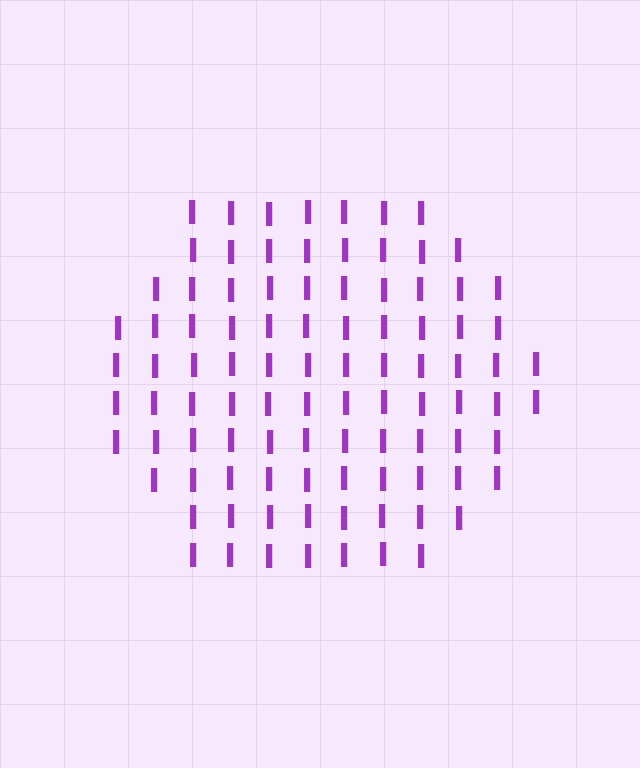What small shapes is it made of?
It is made of small letter I's.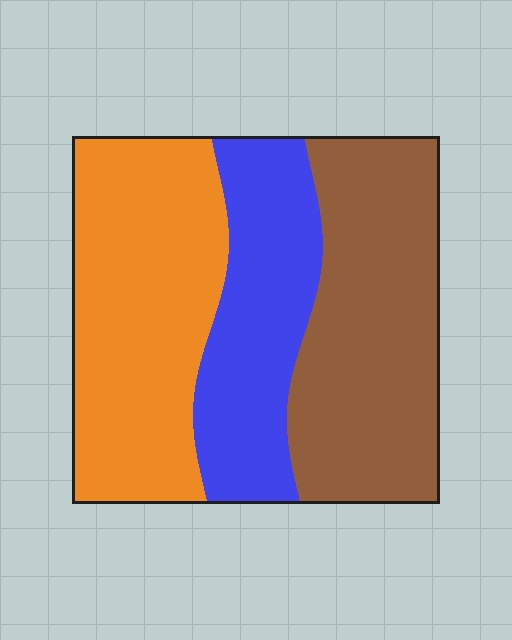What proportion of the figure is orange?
Orange takes up about three eighths (3/8) of the figure.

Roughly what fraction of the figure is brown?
Brown takes up about three eighths (3/8) of the figure.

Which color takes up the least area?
Blue, at roughly 25%.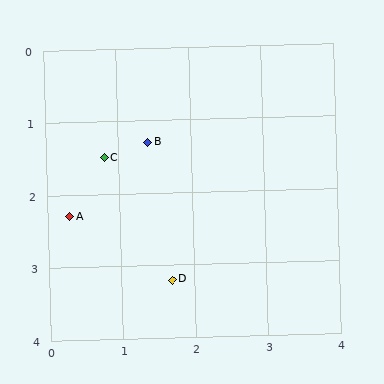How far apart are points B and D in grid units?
Points B and D are about 1.9 grid units apart.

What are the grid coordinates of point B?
Point B is at approximately (1.4, 1.3).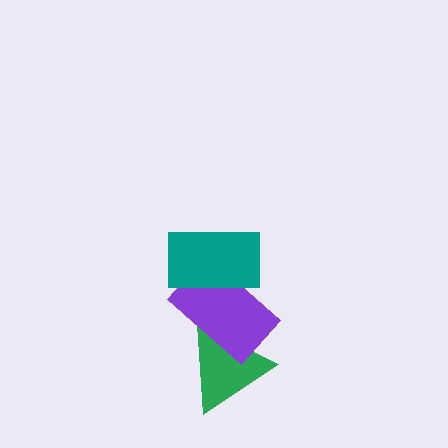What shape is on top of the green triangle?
The purple rectangle is on top of the green triangle.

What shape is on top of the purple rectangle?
The teal rectangle is on top of the purple rectangle.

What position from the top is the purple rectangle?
The purple rectangle is 2nd from the top.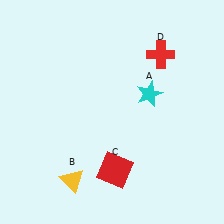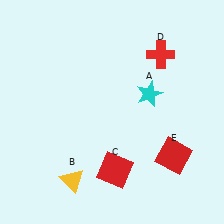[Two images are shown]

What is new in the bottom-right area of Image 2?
A red square (E) was added in the bottom-right area of Image 2.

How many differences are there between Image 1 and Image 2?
There is 1 difference between the two images.